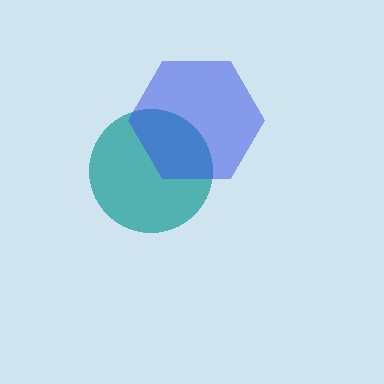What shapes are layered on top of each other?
The layered shapes are: a teal circle, a blue hexagon.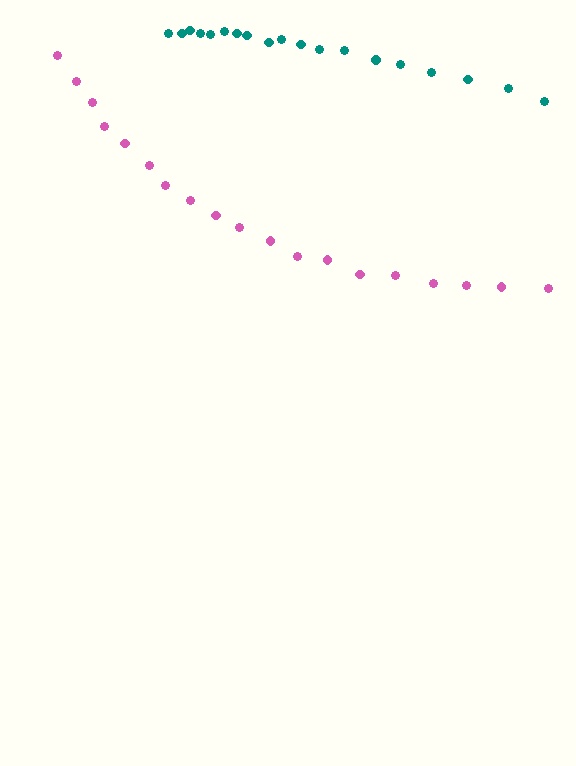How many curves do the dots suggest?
There are 2 distinct paths.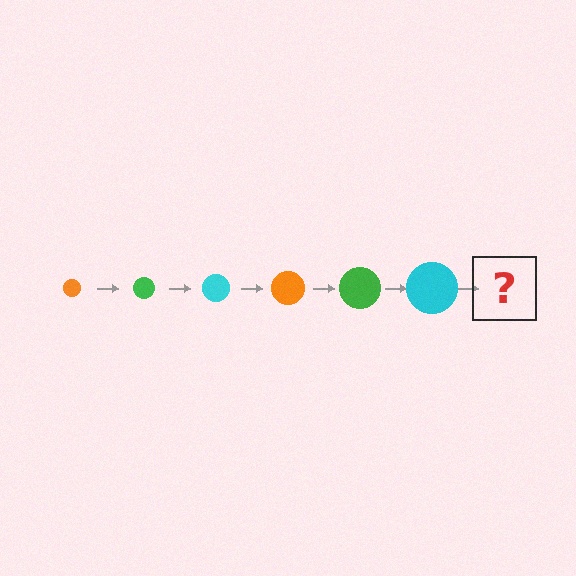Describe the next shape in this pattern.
It should be an orange circle, larger than the previous one.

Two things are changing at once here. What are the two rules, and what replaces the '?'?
The two rules are that the circle grows larger each step and the color cycles through orange, green, and cyan. The '?' should be an orange circle, larger than the previous one.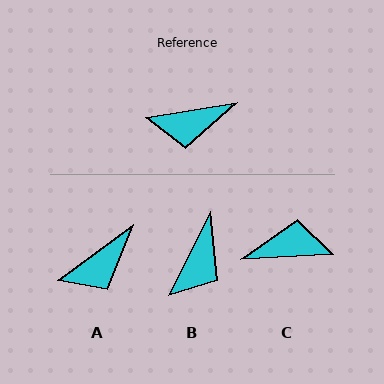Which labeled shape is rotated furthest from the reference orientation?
C, about 174 degrees away.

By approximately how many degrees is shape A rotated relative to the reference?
Approximately 27 degrees counter-clockwise.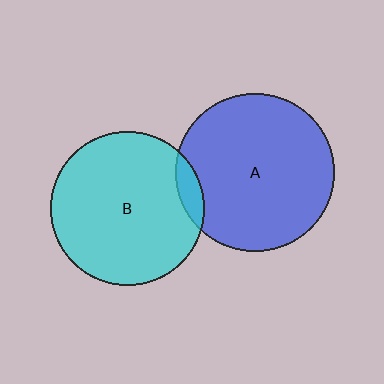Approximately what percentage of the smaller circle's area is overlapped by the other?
Approximately 5%.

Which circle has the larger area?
Circle A (blue).